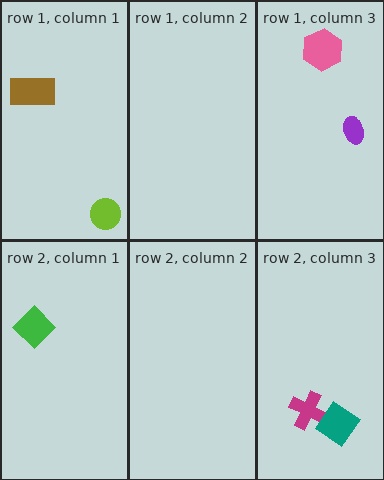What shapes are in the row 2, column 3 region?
The magenta cross, the teal diamond.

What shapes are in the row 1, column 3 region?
The pink hexagon, the purple ellipse.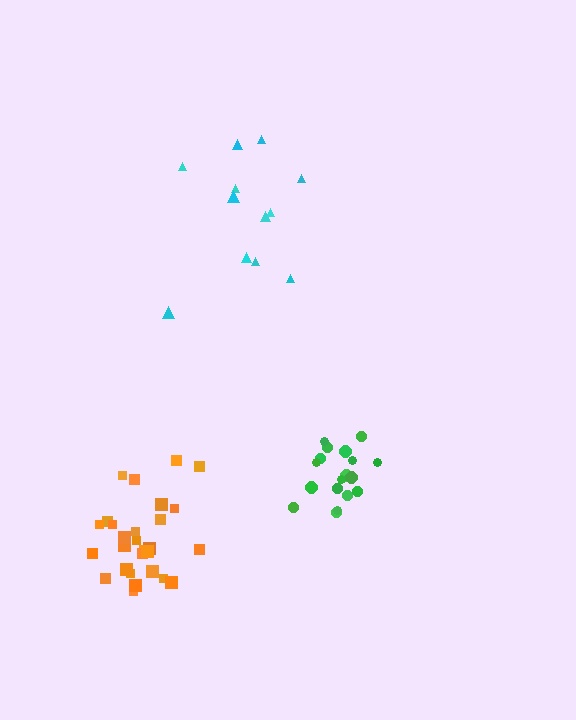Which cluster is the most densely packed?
Green.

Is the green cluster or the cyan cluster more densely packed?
Green.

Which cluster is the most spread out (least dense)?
Cyan.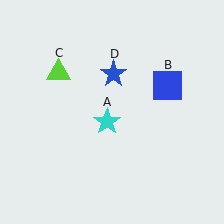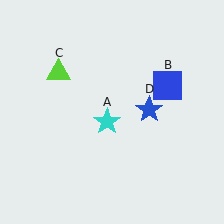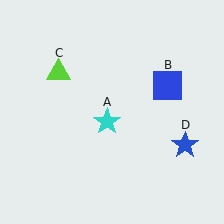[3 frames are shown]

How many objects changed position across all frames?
1 object changed position: blue star (object D).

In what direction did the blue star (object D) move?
The blue star (object D) moved down and to the right.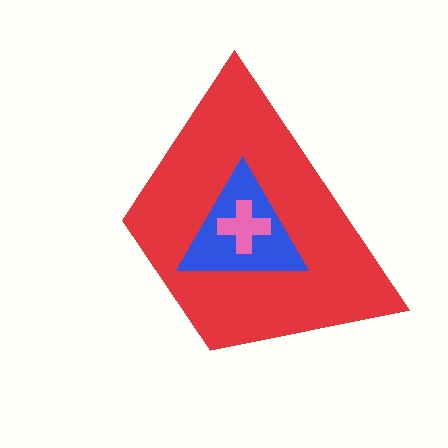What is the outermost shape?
The red trapezoid.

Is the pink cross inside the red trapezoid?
Yes.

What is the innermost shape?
The pink cross.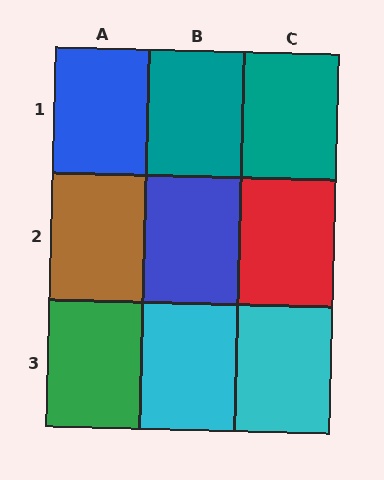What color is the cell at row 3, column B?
Cyan.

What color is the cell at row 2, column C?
Red.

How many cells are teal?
2 cells are teal.